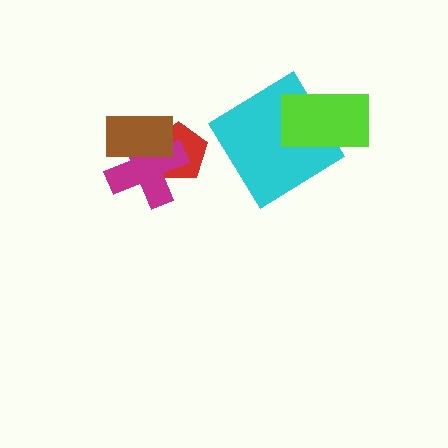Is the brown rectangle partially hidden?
No, no other shape covers it.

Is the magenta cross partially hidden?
Yes, it is partially covered by another shape.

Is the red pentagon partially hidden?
Yes, it is partially covered by another shape.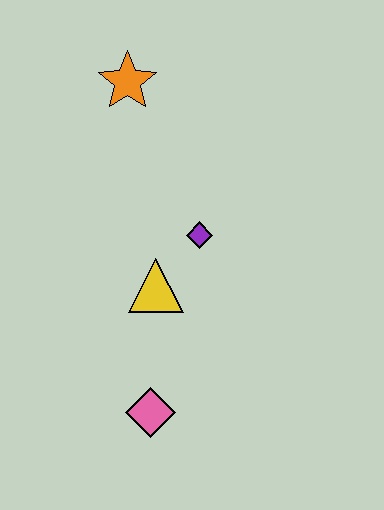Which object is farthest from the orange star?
The pink diamond is farthest from the orange star.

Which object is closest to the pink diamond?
The yellow triangle is closest to the pink diamond.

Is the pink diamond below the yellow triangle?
Yes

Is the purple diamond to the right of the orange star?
Yes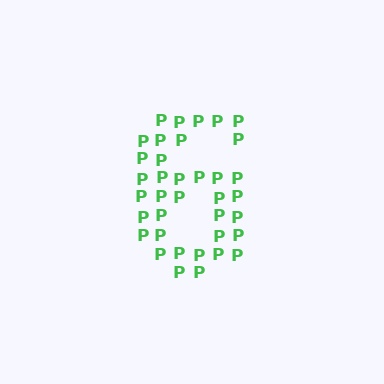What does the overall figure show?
The overall figure shows the digit 6.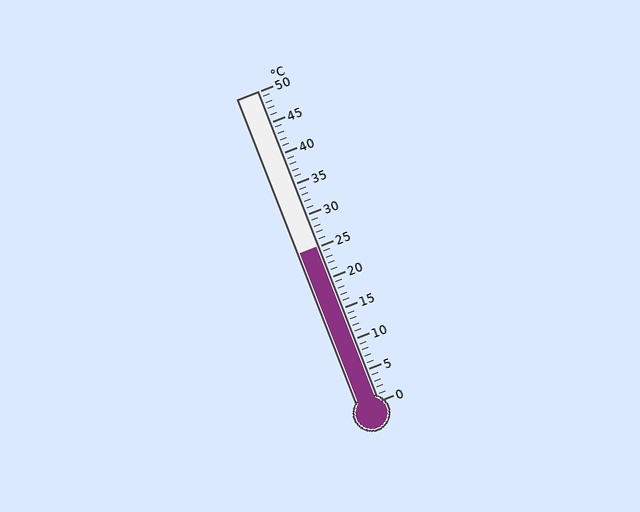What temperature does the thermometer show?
The thermometer shows approximately 25°C.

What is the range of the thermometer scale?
The thermometer scale ranges from 0°C to 50°C.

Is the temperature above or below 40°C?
The temperature is below 40°C.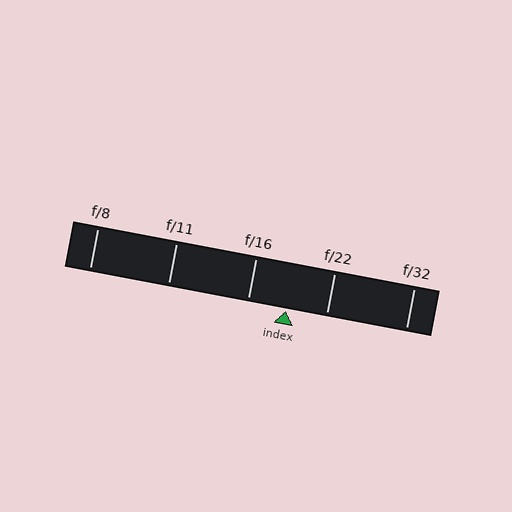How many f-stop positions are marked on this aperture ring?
There are 5 f-stop positions marked.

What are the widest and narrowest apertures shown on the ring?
The widest aperture shown is f/8 and the narrowest is f/32.